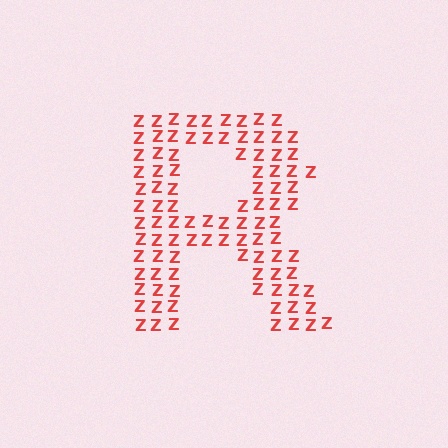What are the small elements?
The small elements are letter Z's.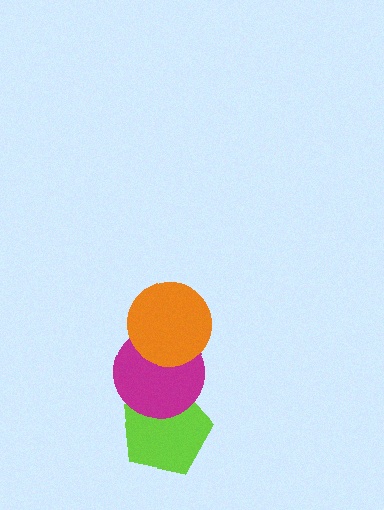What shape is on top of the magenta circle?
The orange circle is on top of the magenta circle.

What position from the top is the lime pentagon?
The lime pentagon is 3rd from the top.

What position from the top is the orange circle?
The orange circle is 1st from the top.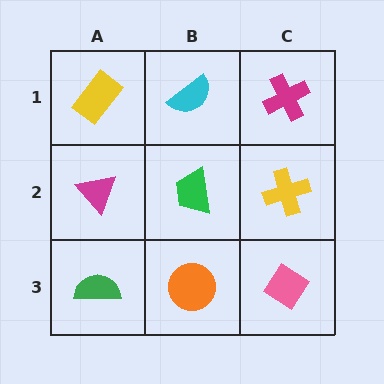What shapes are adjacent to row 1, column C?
A yellow cross (row 2, column C), a cyan semicircle (row 1, column B).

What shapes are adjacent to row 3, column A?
A magenta triangle (row 2, column A), an orange circle (row 3, column B).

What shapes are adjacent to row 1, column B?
A green trapezoid (row 2, column B), a yellow rectangle (row 1, column A), a magenta cross (row 1, column C).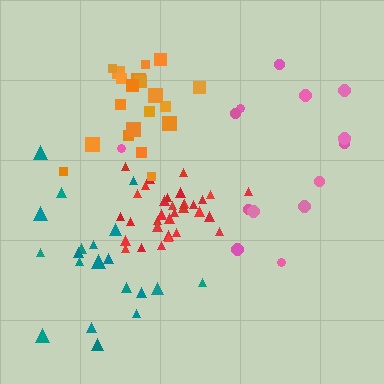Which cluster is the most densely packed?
Red.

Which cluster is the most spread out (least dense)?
Pink.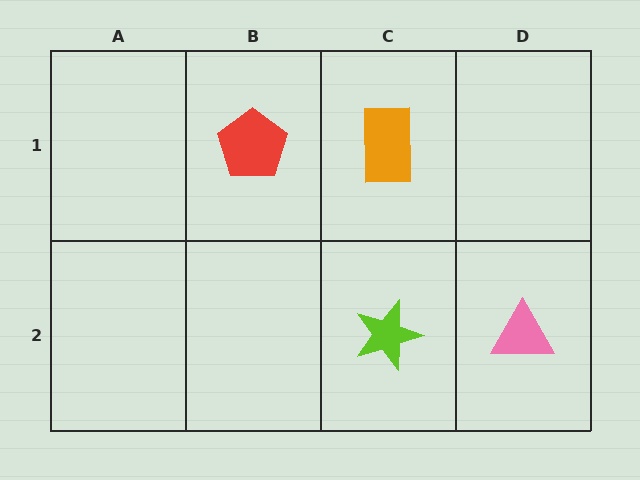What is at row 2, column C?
A lime star.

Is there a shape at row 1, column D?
No, that cell is empty.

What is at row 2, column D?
A pink triangle.